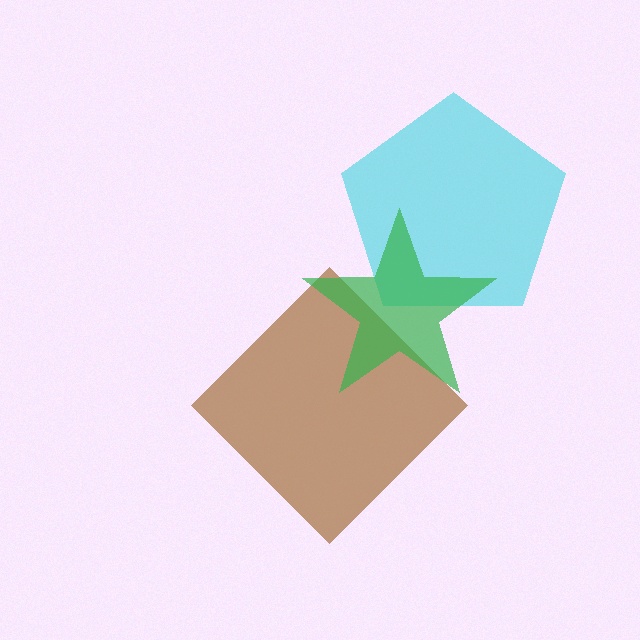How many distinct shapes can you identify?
There are 3 distinct shapes: a cyan pentagon, a brown diamond, a green star.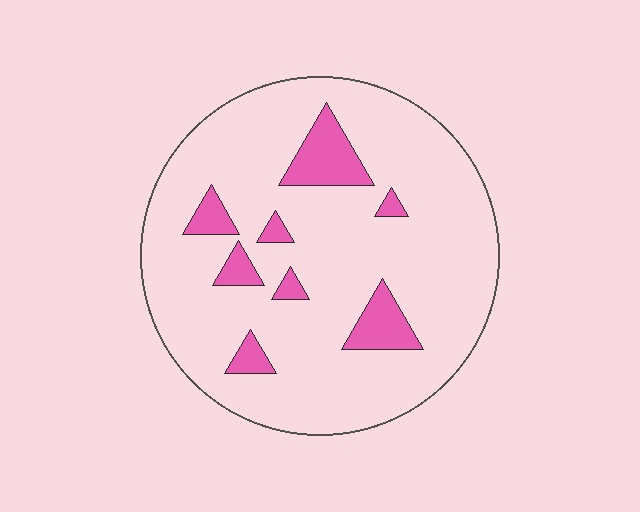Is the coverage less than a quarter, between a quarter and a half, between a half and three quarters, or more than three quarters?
Less than a quarter.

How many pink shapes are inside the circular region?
8.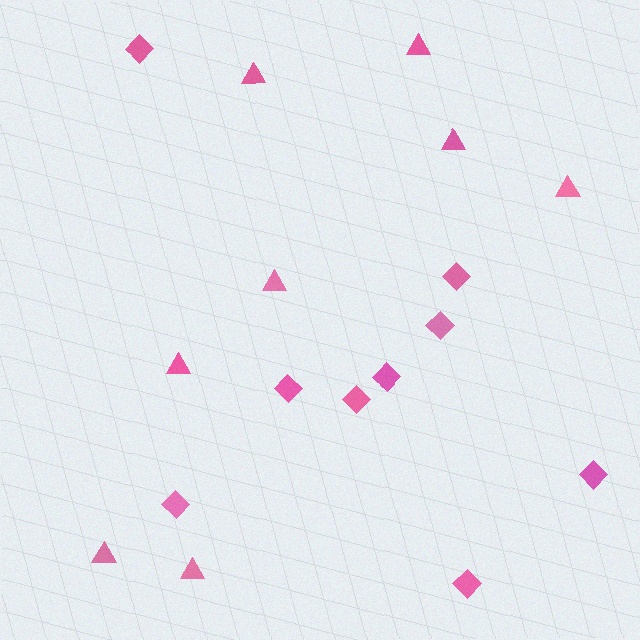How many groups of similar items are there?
There are 2 groups: one group of triangles (8) and one group of diamonds (9).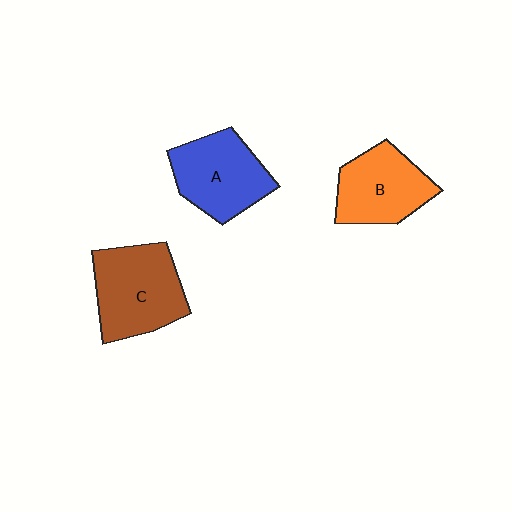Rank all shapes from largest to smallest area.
From largest to smallest: C (brown), A (blue), B (orange).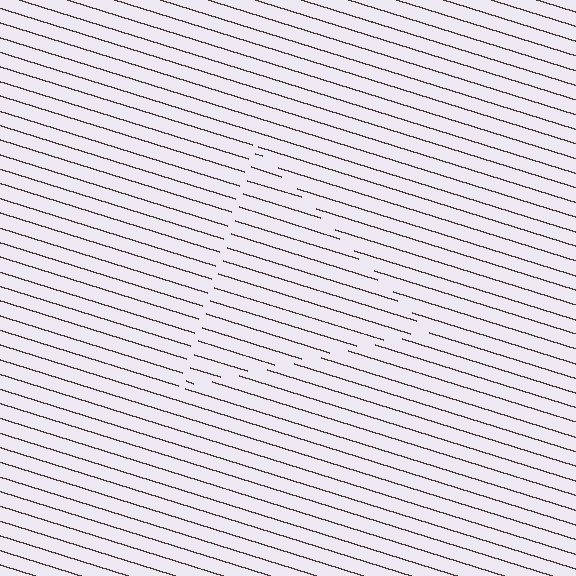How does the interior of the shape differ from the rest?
The interior of the shape contains the same grating, shifted by half a period — the contour is defined by the phase discontinuity where line-ends from the inner and outer gratings abut.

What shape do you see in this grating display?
An illusory triangle. The interior of the shape contains the same grating, shifted by half a period — the contour is defined by the phase discontinuity where line-ends from the inner and outer gratings abut.